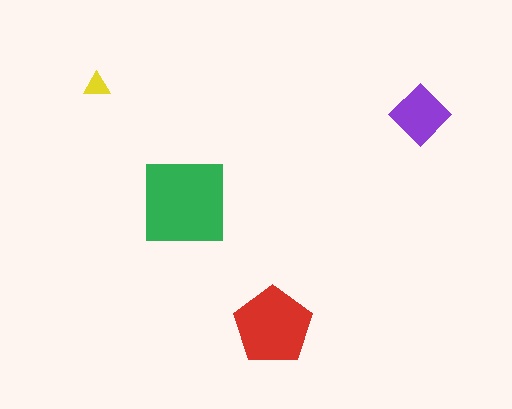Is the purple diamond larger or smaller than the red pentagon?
Smaller.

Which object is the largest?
The green square.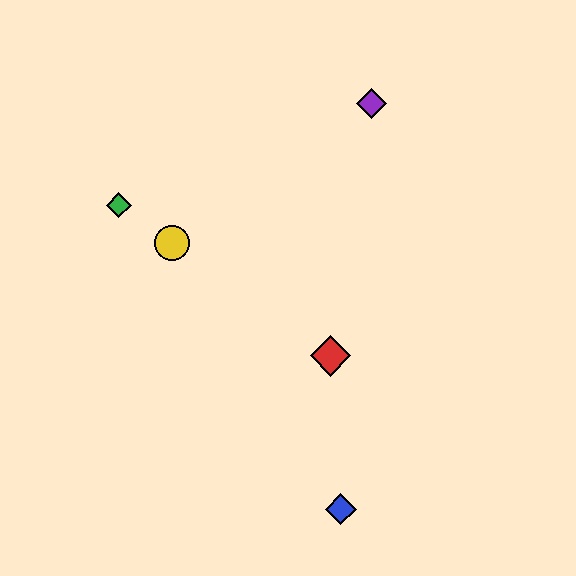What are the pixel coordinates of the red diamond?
The red diamond is at (331, 356).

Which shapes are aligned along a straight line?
The red diamond, the green diamond, the yellow circle are aligned along a straight line.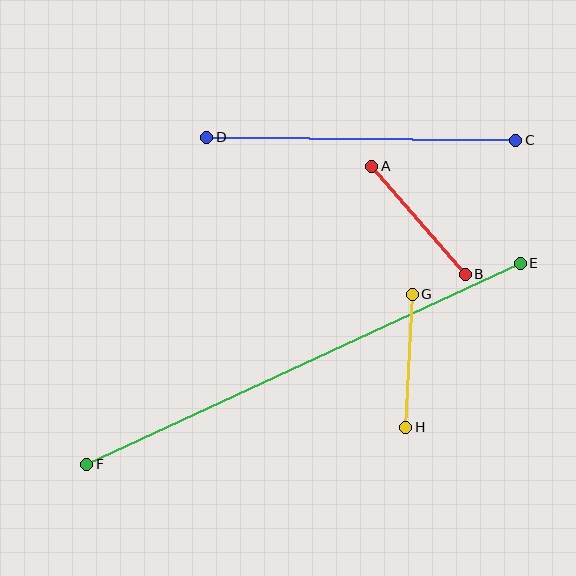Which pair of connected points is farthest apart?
Points E and F are farthest apart.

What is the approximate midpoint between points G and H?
The midpoint is at approximately (409, 361) pixels.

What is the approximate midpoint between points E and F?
The midpoint is at approximately (303, 364) pixels.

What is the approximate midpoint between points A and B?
The midpoint is at approximately (418, 220) pixels.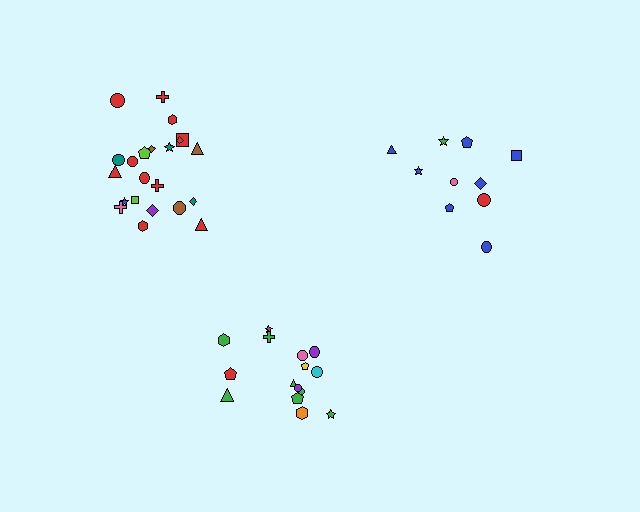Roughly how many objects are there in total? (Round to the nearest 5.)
Roughly 45 objects in total.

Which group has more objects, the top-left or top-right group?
The top-left group.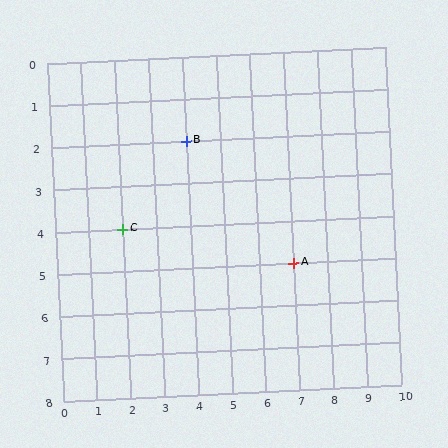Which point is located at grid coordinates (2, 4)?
Point C is at (2, 4).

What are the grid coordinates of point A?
Point A is at grid coordinates (7, 5).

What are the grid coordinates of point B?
Point B is at grid coordinates (4, 2).